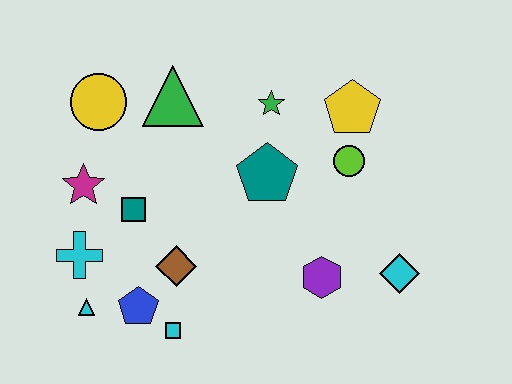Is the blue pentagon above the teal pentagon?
No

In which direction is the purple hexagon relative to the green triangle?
The purple hexagon is below the green triangle.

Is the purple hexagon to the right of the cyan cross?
Yes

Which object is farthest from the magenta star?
The cyan diamond is farthest from the magenta star.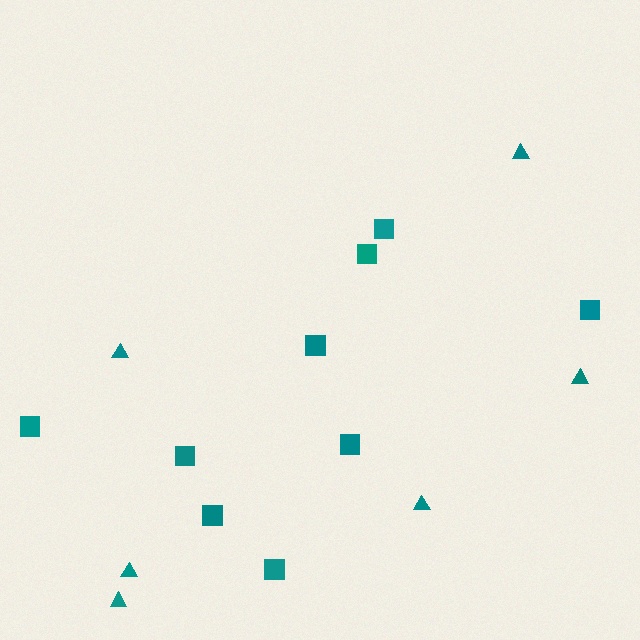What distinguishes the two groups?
There are 2 groups: one group of squares (9) and one group of triangles (6).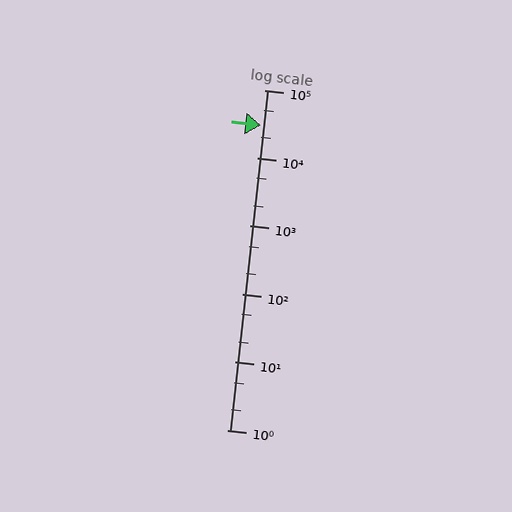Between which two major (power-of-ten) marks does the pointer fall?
The pointer is between 10000 and 100000.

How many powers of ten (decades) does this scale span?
The scale spans 5 decades, from 1 to 100000.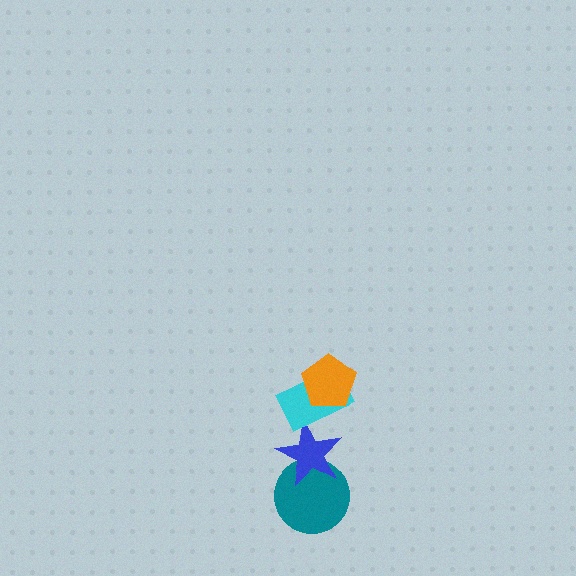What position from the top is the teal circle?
The teal circle is 4th from the top.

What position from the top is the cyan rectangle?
The cyan rectangle is 2nd from the top.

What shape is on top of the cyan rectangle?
The orange pentagon is on top of the cyan rectangle.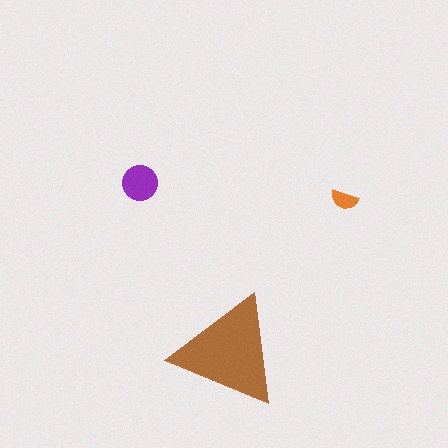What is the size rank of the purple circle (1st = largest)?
2nd.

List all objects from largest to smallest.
The brown triangle, the purple circle, the orange semicircle.